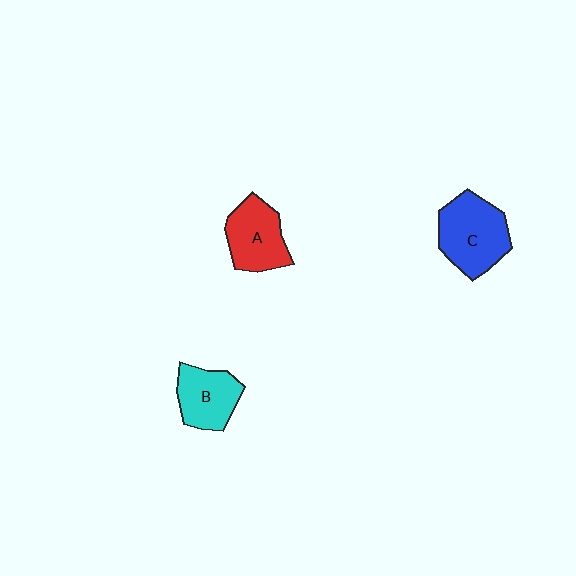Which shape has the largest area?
Shape C (blue).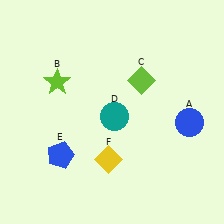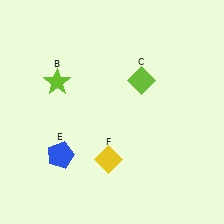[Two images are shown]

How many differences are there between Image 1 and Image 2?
There are 2 differences between the two images.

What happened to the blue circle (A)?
The blue circle (A) was removed in Image 2. It was in the bottom-right area of Image 1.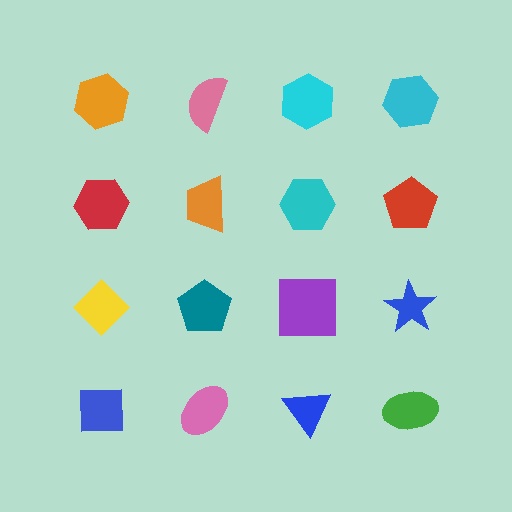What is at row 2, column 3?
A cyan hexagon.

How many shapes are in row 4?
4 shapes.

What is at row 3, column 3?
A purple square.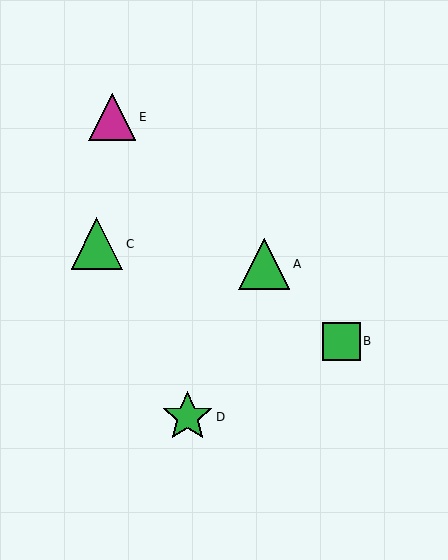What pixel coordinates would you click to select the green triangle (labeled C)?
Click at (97, 244) to select the green triangle C.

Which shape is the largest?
The green triangle (labeled C) is the largest.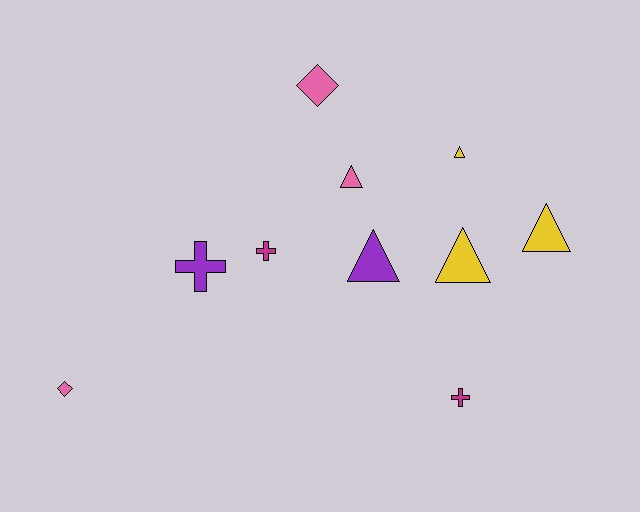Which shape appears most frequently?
Triangle, with 5 objects.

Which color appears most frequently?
Yellow, with 3 objects.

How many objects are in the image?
There are 10 objects.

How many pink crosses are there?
There are no pink crosses.